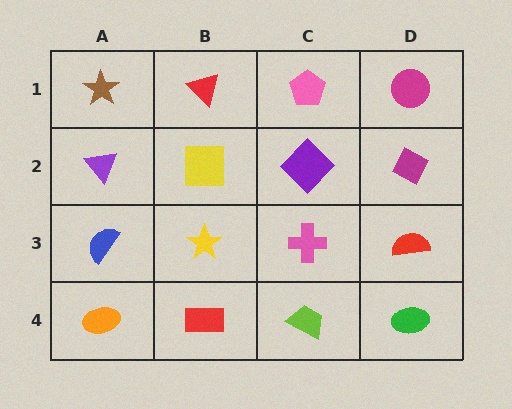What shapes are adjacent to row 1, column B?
A yellow square (row 2, column B), a brown star (row 1, column A), a pink pentagon (row 1, column C).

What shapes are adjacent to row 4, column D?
A red semicircle (row 3, column D), a lime trapezoid (row 4, column C).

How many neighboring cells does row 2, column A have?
3.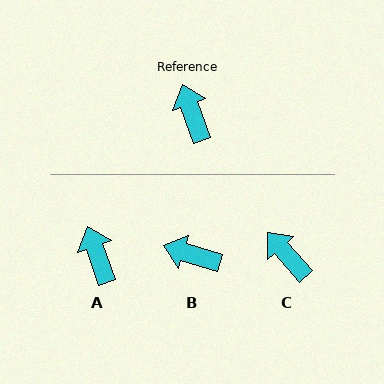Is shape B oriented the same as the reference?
No, it is off by about 53 degrees.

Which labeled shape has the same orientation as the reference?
A.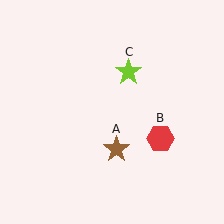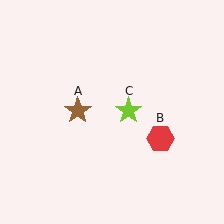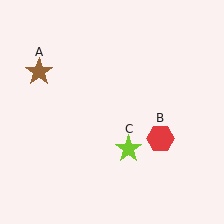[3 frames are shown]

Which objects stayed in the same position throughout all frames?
Red hexagon (object B) remained stationary.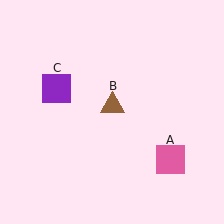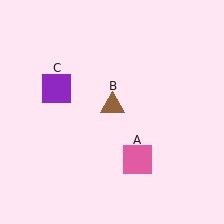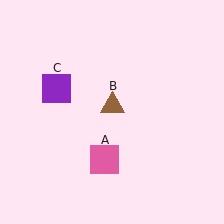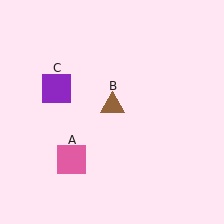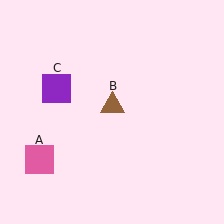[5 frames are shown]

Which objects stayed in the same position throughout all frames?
Brown triangle (object B) and purple square (object C) remained stationary.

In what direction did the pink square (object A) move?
The pink square (object A) moved left.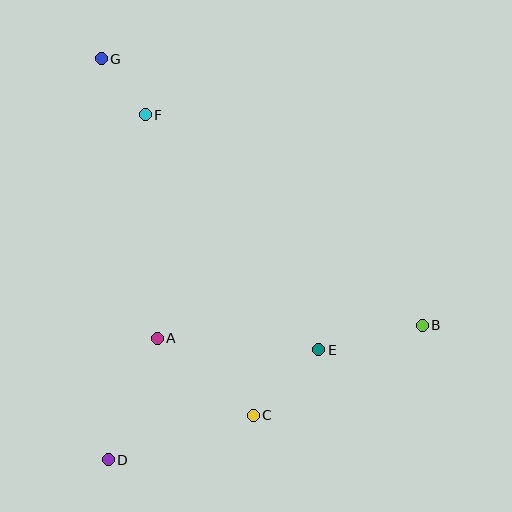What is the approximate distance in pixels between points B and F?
The distance between B and F is approximately 348 pixels.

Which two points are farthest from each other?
Points B and G are farthest from each other.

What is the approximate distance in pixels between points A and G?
The distance between A and G is approximately 285 pixels.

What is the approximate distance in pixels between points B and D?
The distance between B and D is approximately 341 pixels.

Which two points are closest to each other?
Points F and G are closest to each other.